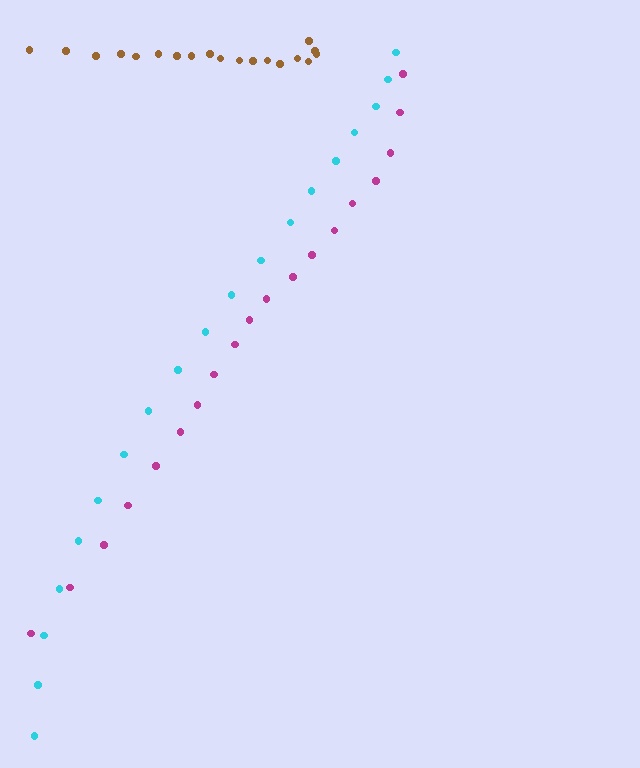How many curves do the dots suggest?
There are 3 distinct paths.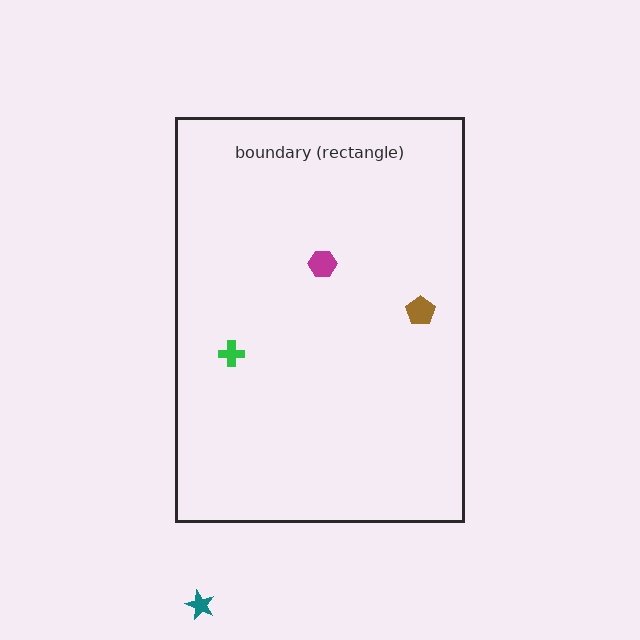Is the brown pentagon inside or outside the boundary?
Inside.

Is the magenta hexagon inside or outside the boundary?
Inside.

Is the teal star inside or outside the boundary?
Outside.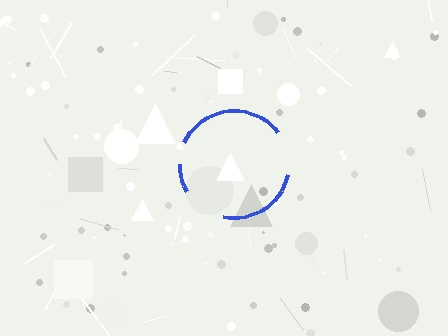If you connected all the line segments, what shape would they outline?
They would outline a circle.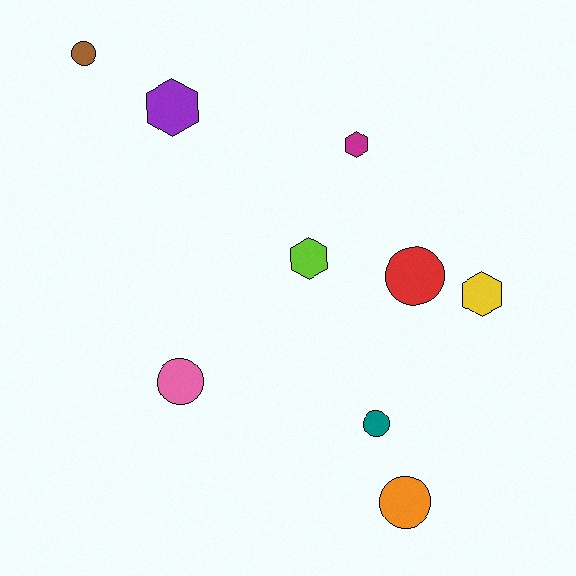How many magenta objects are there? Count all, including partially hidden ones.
There is 1 magenta object.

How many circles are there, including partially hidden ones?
There are 5 circles.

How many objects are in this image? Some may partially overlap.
There are 9 objects.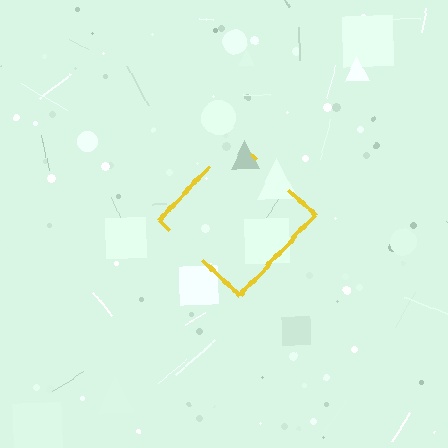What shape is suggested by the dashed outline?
The dashed outline suggests a diamond.